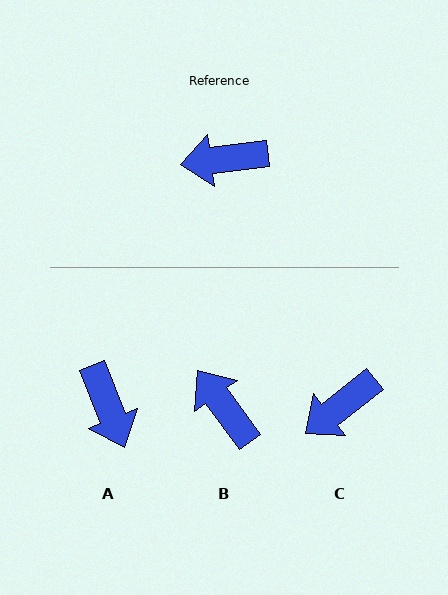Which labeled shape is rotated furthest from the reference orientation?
A, about 104 degrees away.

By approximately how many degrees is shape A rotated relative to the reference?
Approximately 104 degrees counter-clockwise.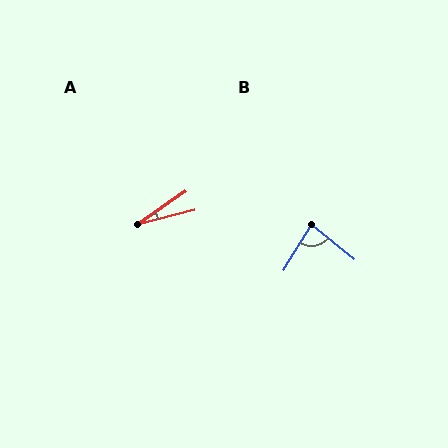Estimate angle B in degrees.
Approximately 83 degrees.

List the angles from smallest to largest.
A (21°), B (83°).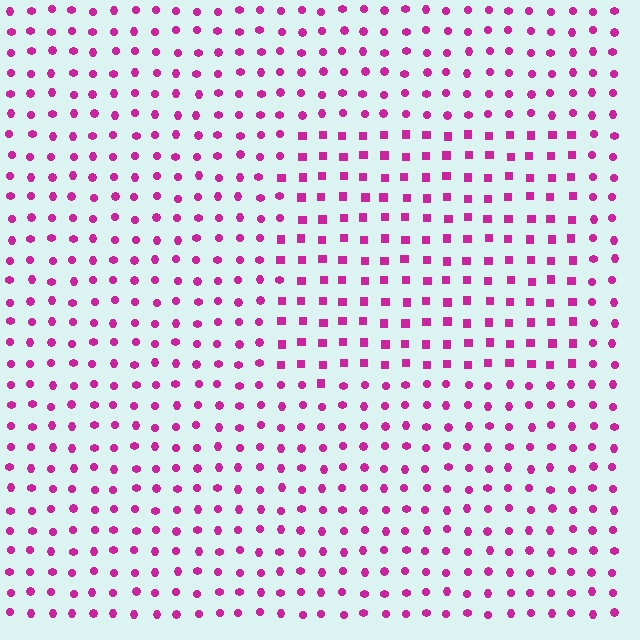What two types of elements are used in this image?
The image uses squares inside the rectangle region and circles outside it.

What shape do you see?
I see a rectangle.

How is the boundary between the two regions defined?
The boundary is defined by a change in element shape: squares inside vs. circles outside. All elements share the same color and spacing.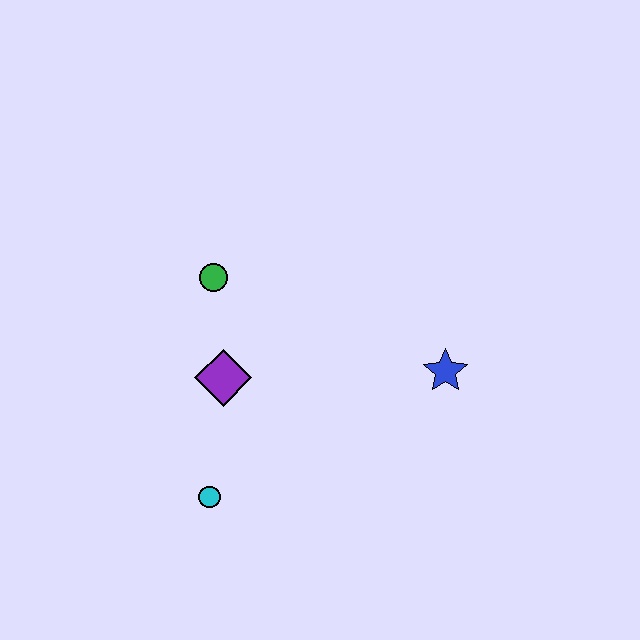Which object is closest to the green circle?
The purple diamond is closest to the green circle.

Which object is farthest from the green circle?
The blue star is farthest from the green circle.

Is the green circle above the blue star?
Yes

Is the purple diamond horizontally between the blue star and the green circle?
Yes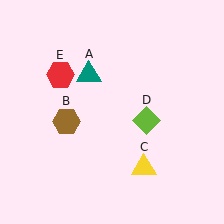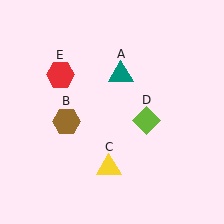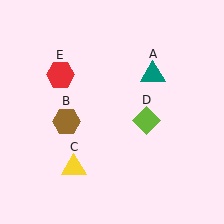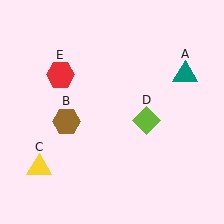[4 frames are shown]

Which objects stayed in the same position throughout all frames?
Brown hexagon (object B) and lime diamond (object D) and red hexagon (object E) remained stationary.